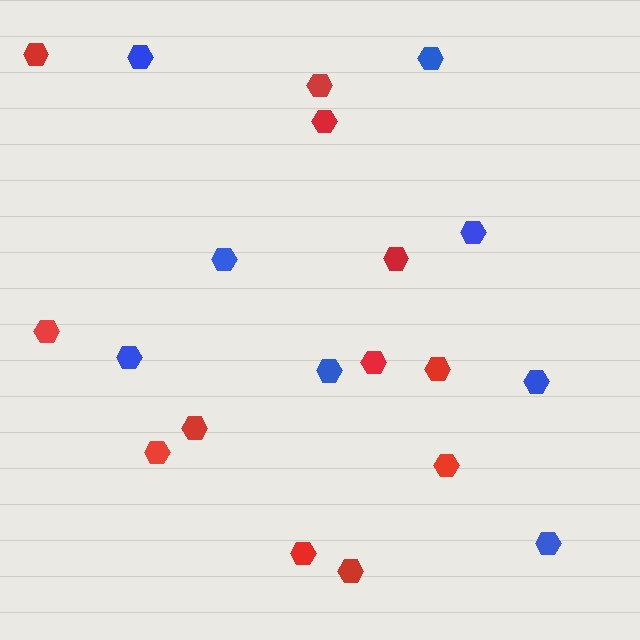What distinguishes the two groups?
There are 2 groups: one group of blue hexagons (8) and one group of red hexagons (12).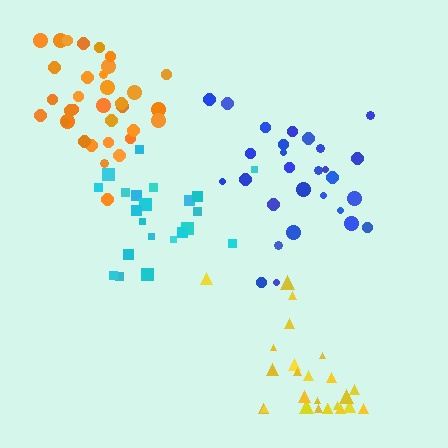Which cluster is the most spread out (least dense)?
Yellow.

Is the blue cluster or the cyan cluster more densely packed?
Cyan.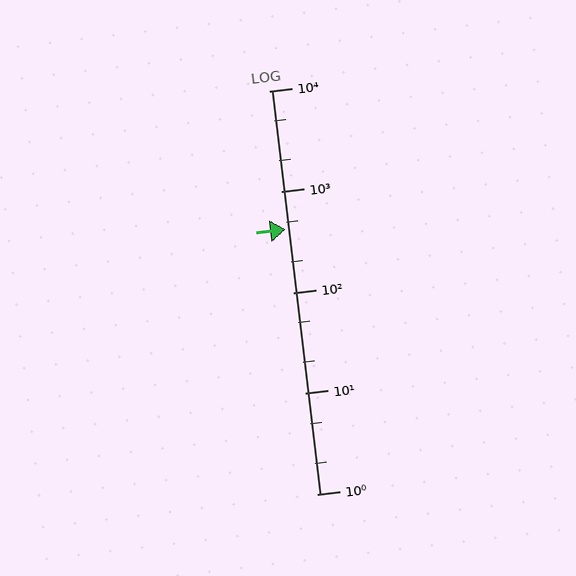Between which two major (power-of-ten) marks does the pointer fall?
The pointer is between 100 and 1000.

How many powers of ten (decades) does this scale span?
The scale spans 4 decades, from 1 to 10000.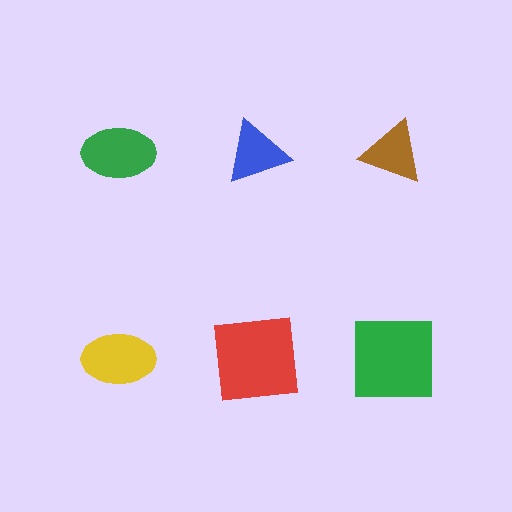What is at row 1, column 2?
A blue triangle.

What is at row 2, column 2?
A red square.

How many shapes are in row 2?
3 shapes.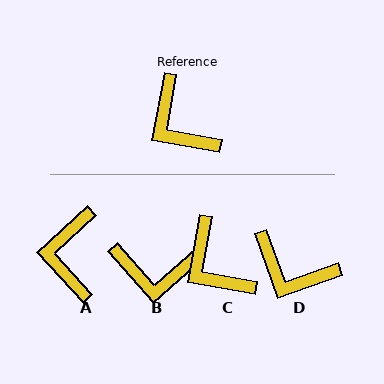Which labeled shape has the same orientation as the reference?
C.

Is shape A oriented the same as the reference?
No, it is off by about 38 degrees.